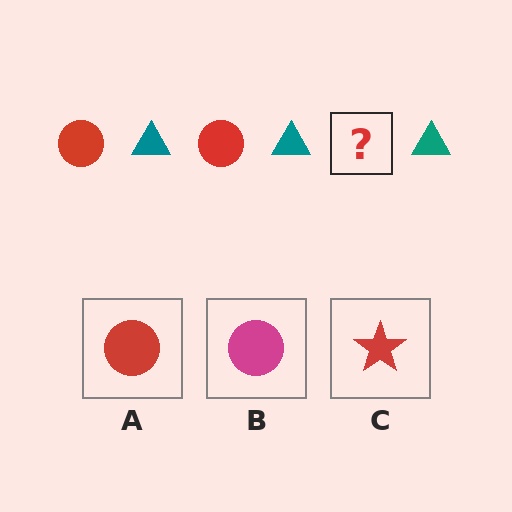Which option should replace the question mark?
Option A.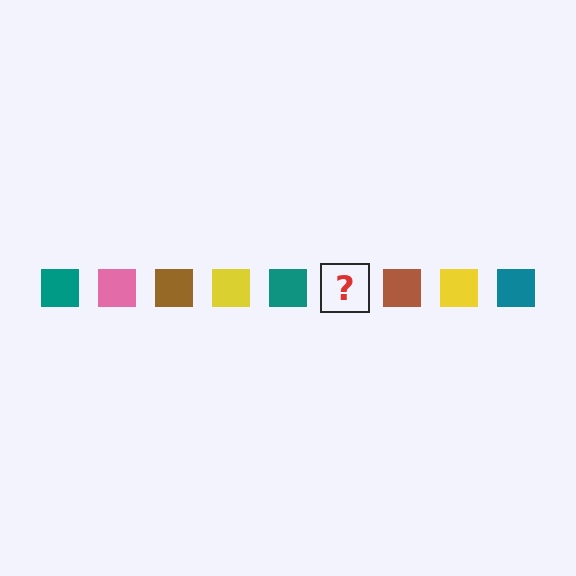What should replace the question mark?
The question mark should be replaced with a pink square.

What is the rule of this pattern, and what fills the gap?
The rule is that the pattern cycles through teal, pink, brown, yellow squares. The gap should be filled with a pink square.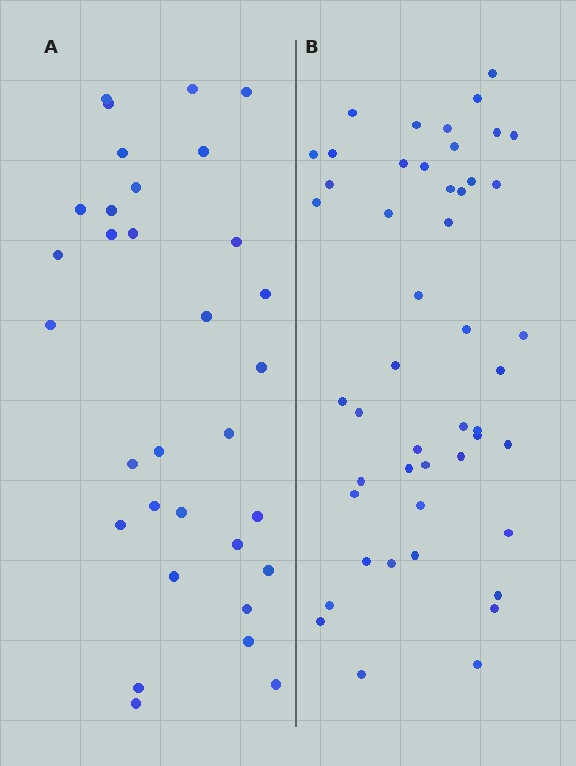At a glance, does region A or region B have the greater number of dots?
Region B (the right region) has more dots.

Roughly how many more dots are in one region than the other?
Region B has approximately 15 more dots than region A.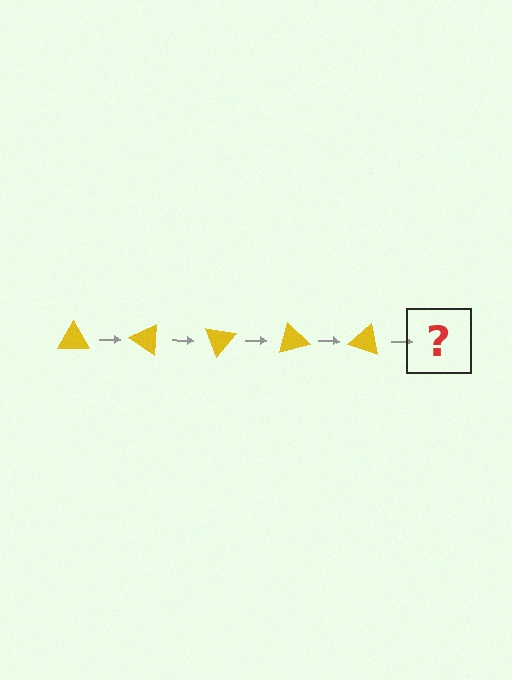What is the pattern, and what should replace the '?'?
The pattern is that the triangle rotates 35 degrees each step. The '?' should be a yellow triangle rotated 175 degrees.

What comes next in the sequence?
The next element should be a yellow triangle rotated 175 degrees.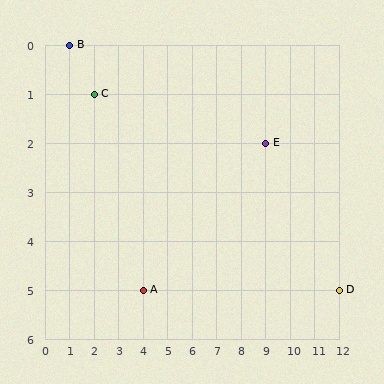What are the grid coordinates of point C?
Point C is at grid coordinates (2, 1).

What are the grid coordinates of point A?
Point A is at grid coordinates (4, 5).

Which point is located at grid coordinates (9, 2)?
Point E is at (9, 2).